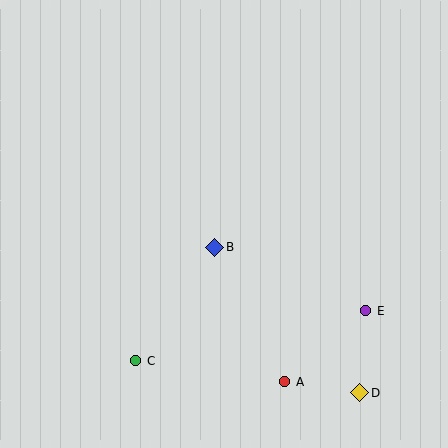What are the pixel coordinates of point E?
Point E is at (366, 311).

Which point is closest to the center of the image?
Point B at (215, 247) is closest to the center.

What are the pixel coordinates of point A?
Point A is at (285, 382).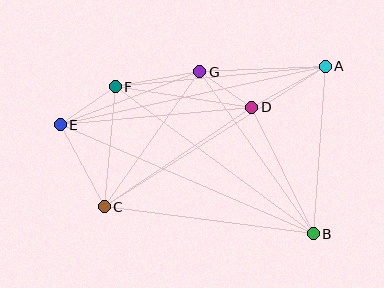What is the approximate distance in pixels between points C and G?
The distance between C and G is approximately 165 pixels.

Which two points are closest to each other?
Points D and G are closest to each other.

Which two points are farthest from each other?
Points B and E are farthest from each other.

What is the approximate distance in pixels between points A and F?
The distance between A and F is approximately 211 pixels.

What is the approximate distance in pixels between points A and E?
The distance between A and E is approximately 271 pixels.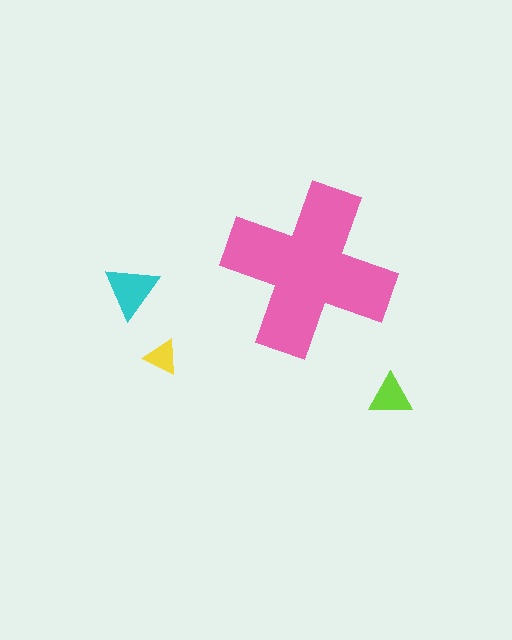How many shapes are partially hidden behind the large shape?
0 shapes are partially hidden.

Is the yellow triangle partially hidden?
No, the yellow triangle is fully visible.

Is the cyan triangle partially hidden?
No, the cyan triangle is fully visible.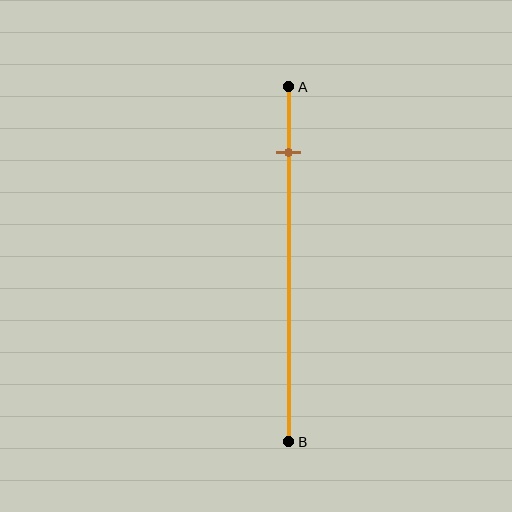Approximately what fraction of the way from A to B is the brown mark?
The brown mark is approximately 20% of the way from A to B.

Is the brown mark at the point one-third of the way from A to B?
No, the mark is at about 20% from A, not at the 33% one-third point.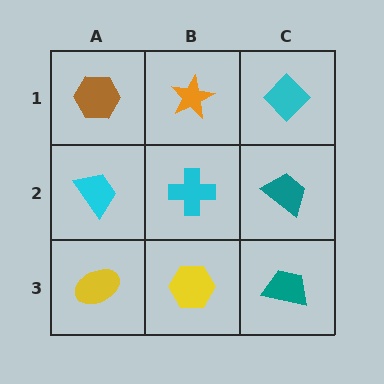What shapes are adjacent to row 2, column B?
An orange star (row 1, column B), a yellow hexagon (row 3, column B), a cyan trapezoid (row 2, column A), a teal trapezoid (row 2, column C).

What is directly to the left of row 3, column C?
A yellow hexagon.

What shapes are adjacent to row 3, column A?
A cyan trapezoid (row 2, column A), a yellow hexagon (row 3, column B).